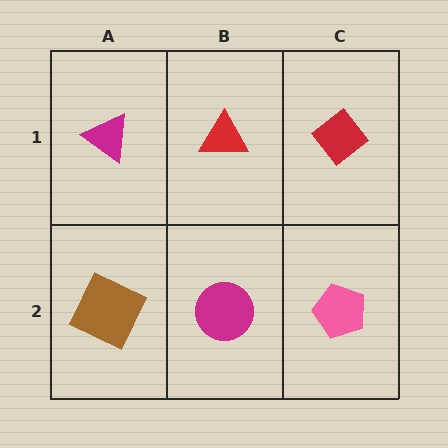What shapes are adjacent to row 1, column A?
A brown square (row 2, column A), a red triangle (row 1, column B).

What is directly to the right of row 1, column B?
A red diamond.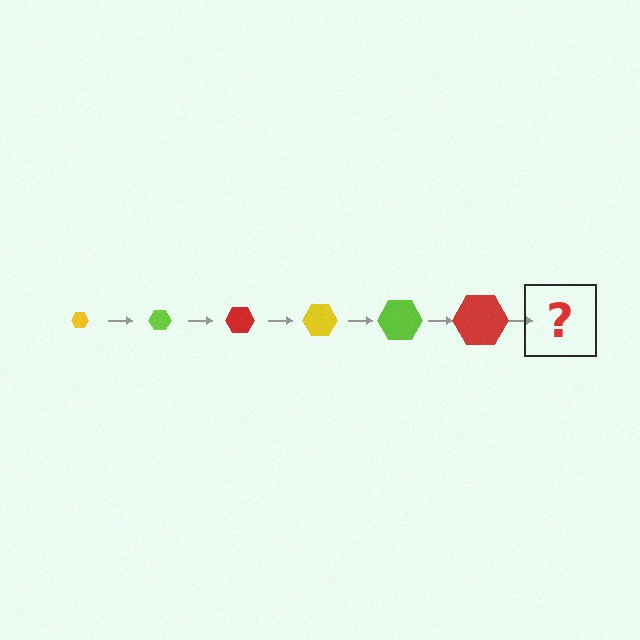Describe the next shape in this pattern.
It should be a yellow hexagon, larger than the previous one.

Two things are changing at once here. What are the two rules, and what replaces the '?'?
The two rules are that the hexagon grows larger each step and the color cycles through yellow, lime, and red. The '?' should be a yellow hexagon, larger than the previous one.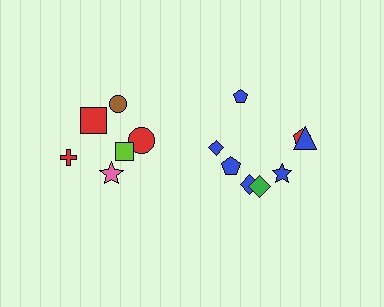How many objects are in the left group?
There are 6 objects.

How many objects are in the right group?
There are 8 objects.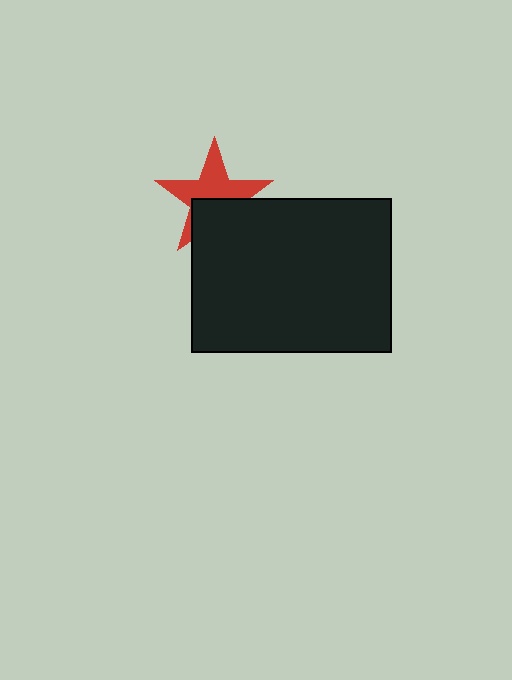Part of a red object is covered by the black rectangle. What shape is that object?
It is a star.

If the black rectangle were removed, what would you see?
You would see the complete red star.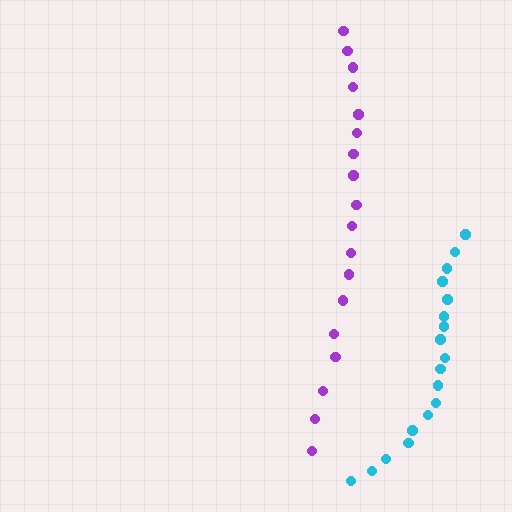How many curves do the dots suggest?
There are 2 distinct paths.